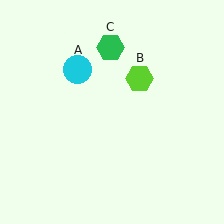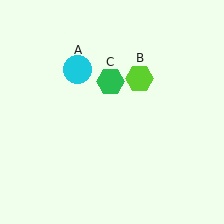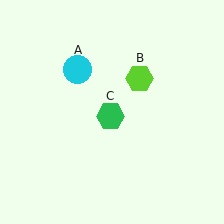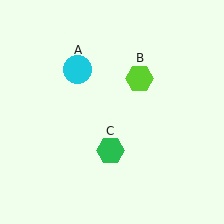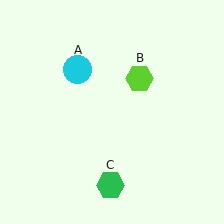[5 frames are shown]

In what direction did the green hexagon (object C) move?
The green hexagon (object C) moved down.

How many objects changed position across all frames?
1 object changed position: green hexagon (object C).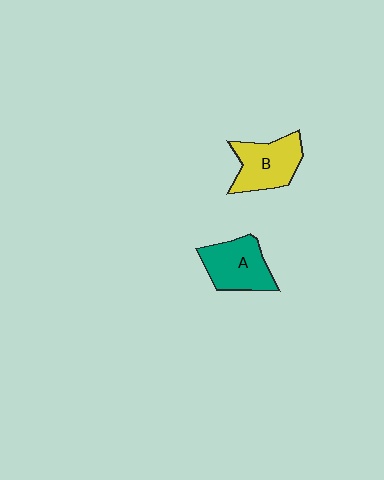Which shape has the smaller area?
Shape A (teal).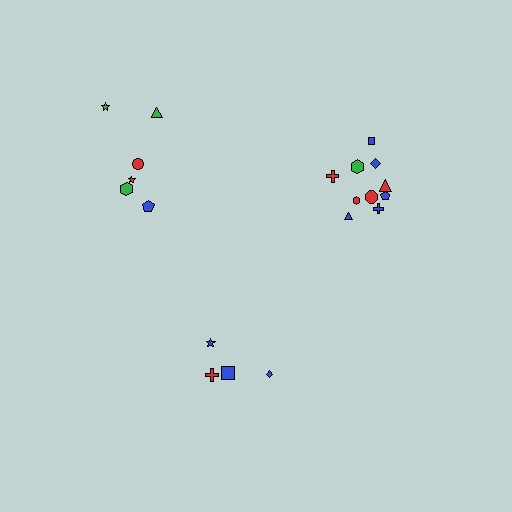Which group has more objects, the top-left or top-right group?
The top-right group.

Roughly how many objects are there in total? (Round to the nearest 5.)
Roughly 20 objects in total.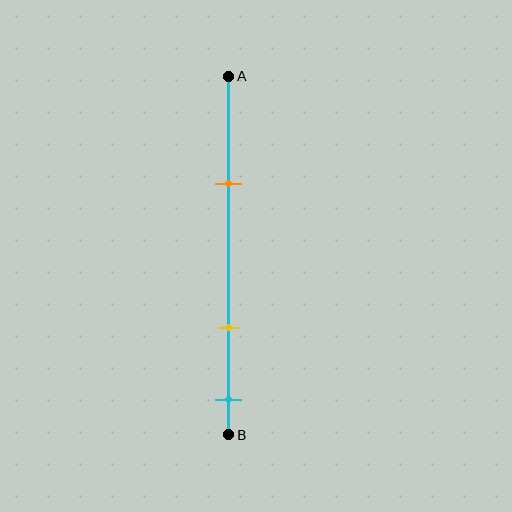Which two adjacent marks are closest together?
The yellow and cyan marks are the closest adjacent pair.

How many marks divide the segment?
There are 3 marks dividing the segment.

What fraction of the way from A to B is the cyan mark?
The cyan mark is approximately 90% (0.9) of the way from A to B.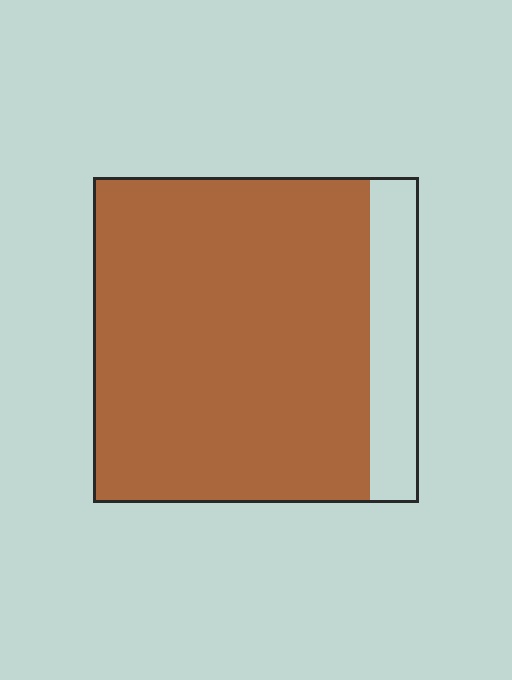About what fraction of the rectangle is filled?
About five sixths (5/6).